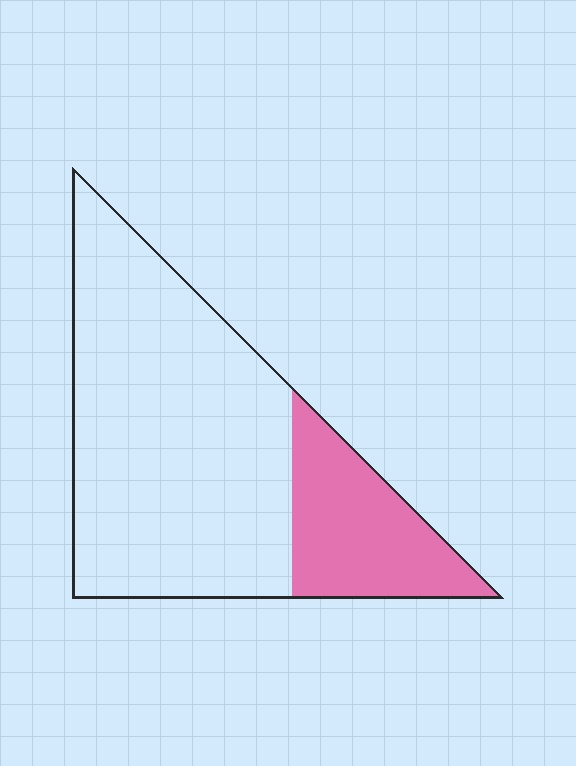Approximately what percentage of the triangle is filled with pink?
Approximately 25%.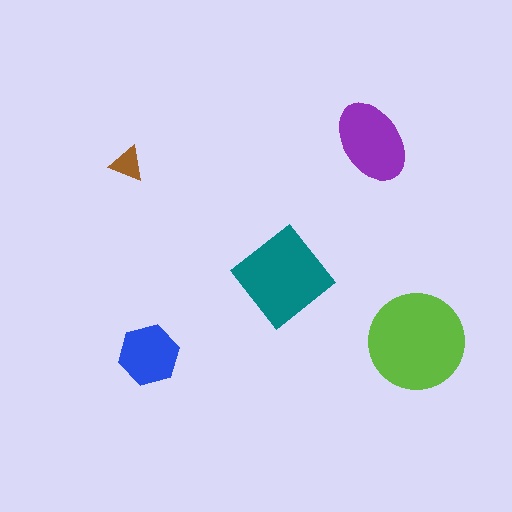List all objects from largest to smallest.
The lime circle, the teal diamond, the purple ellipse, the blue hexagon, the brown triangle.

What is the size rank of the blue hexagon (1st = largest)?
4th.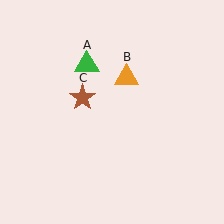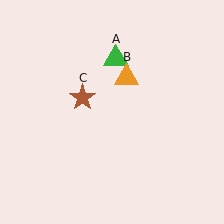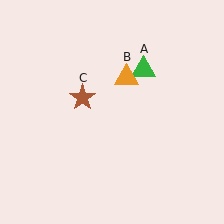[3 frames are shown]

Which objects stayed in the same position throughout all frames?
Orange triangle (object B) and brown star (object C) remained stationary.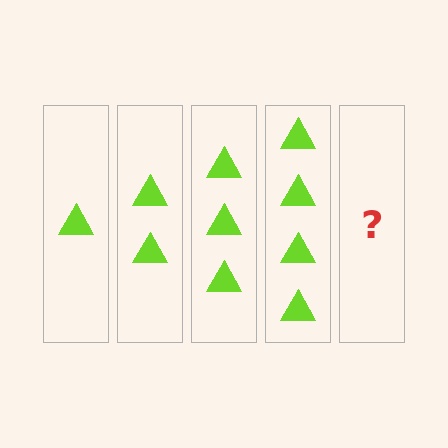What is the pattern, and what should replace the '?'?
The pattern is that each step adds one more triangle. The '?' should be 5 triangles.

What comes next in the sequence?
The next element should be 5 triangles.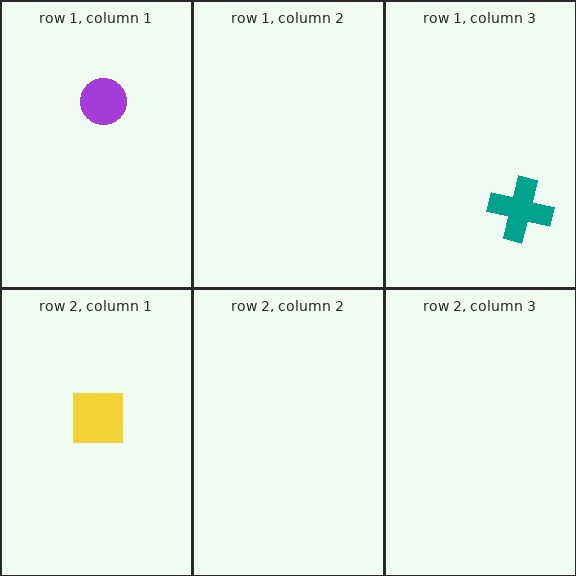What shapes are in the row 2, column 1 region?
The yellow square.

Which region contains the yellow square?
The row 2, column 1 region.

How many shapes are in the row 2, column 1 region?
1.